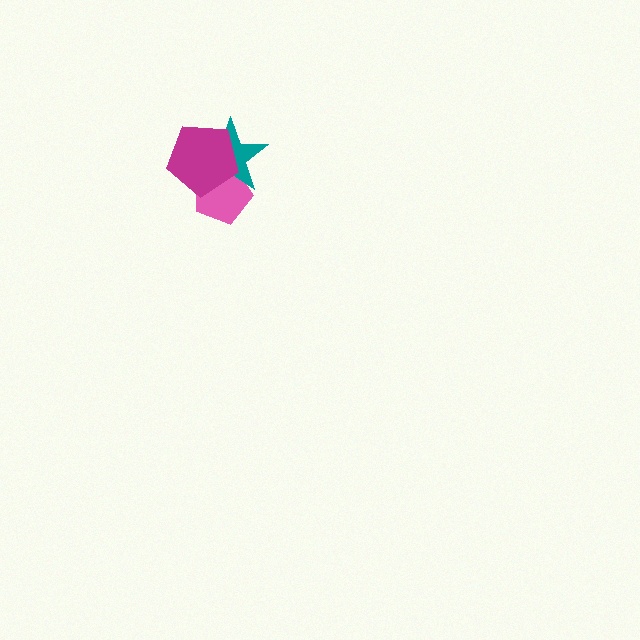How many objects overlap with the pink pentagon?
2 objects overlap with the pink pentagon.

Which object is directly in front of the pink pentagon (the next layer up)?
The teal star is directly in front of the pink pentagon.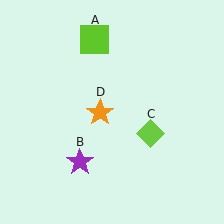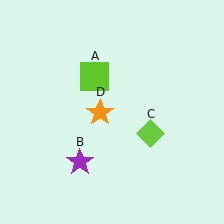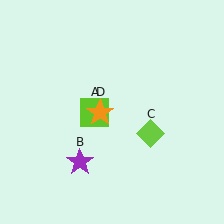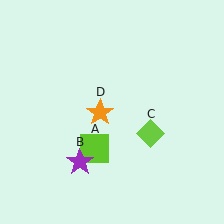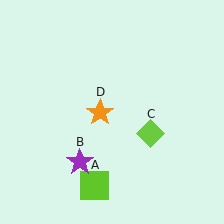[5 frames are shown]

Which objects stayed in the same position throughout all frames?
Purple star (object B) and lime diamond (object C) and orange star (object D) remained stationary.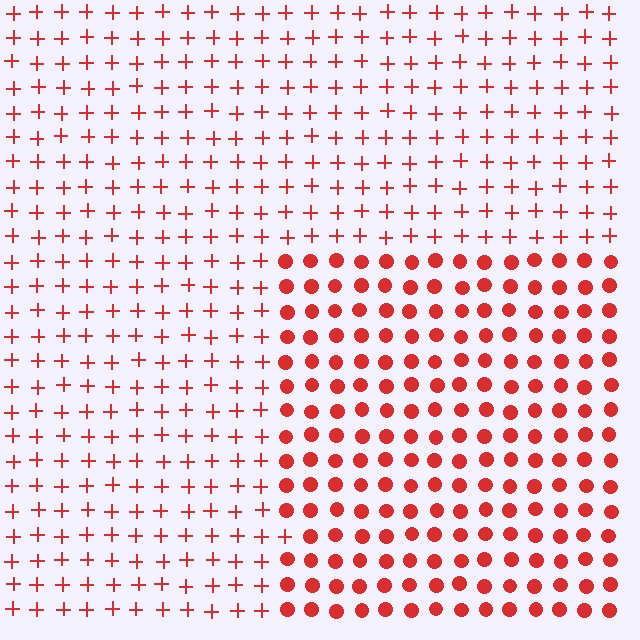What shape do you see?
I see a rectangle.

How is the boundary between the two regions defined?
The boundary is defined by a change in element shape: circles inside vs. plus signs outside. All elements share the same color and spacing.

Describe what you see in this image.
The image is filled with small red elements arranged in a uniform grid. A rectangle-shaped region contains circles, while the surrounding area contains plus signs. The boundary is defined purely by the change in element shape.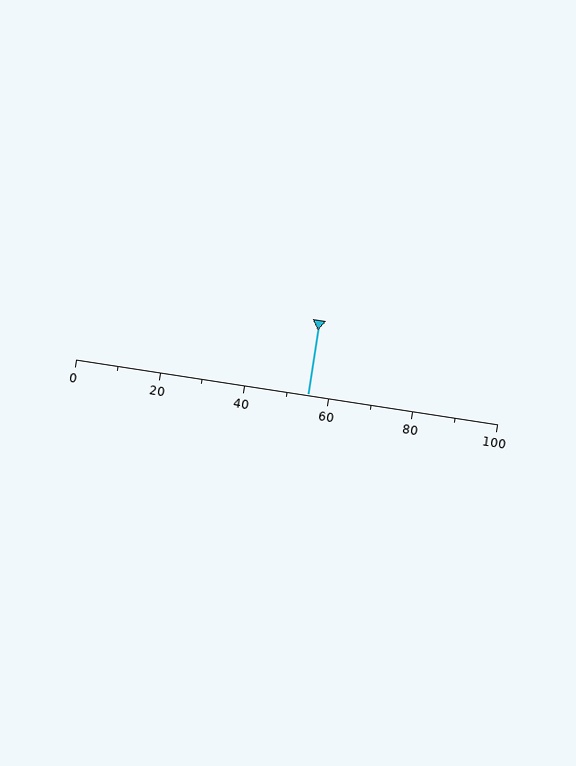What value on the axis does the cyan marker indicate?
The marker indicates approximately 55.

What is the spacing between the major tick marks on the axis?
The major ticks are spaced 20 apart.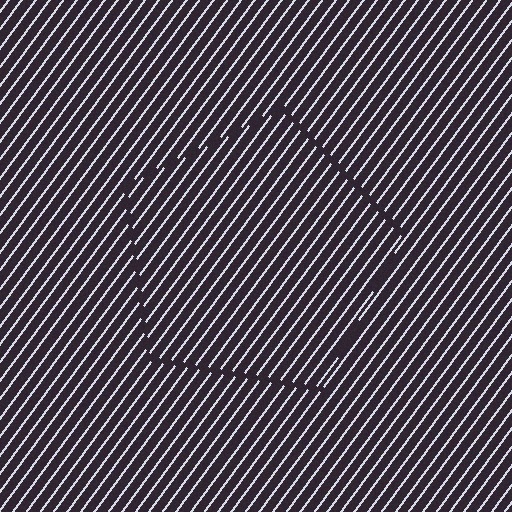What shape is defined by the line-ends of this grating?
An illusory pentagon. The interior of the shape contains the same grating, shifted by half a period — the contour is defined by the phase discontinuity where line-ends from the inner and outer gratings abut.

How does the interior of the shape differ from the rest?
The interior of the shape contains the same grating, shifted by half a period — the contour is defined by the phase discontinuity where line-ends from the inner and outer gratings abut.